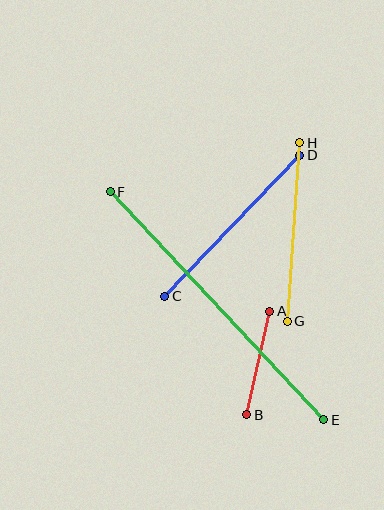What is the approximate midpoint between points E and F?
The midpoint is at approximately (217, 306) pixels.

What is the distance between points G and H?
The distance is approximately 179 pixels.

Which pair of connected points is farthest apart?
Points E and F are farthest apart.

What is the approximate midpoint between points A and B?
The midpoint is at approximately (258, 363) pixels.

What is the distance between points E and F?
The distance is approximately 312 pixels.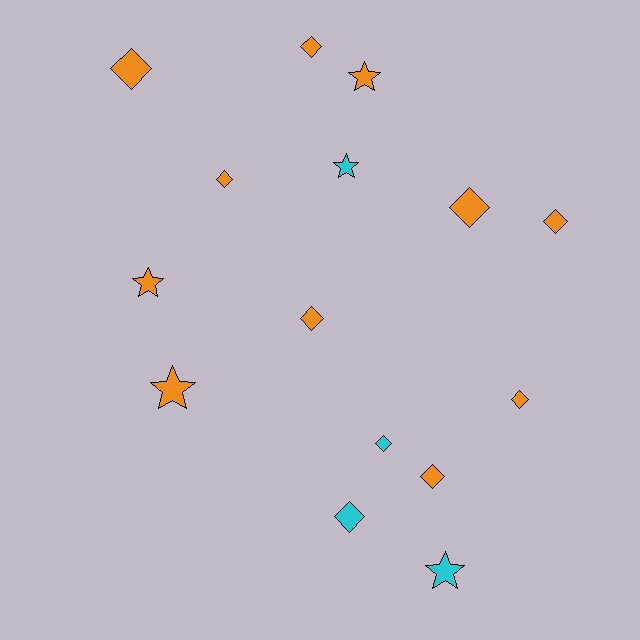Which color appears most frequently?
Orange, with 11 objects.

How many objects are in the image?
There are 15 objects.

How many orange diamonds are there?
There are 8 orange diamonds.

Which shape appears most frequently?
Diamond, with 10 objects.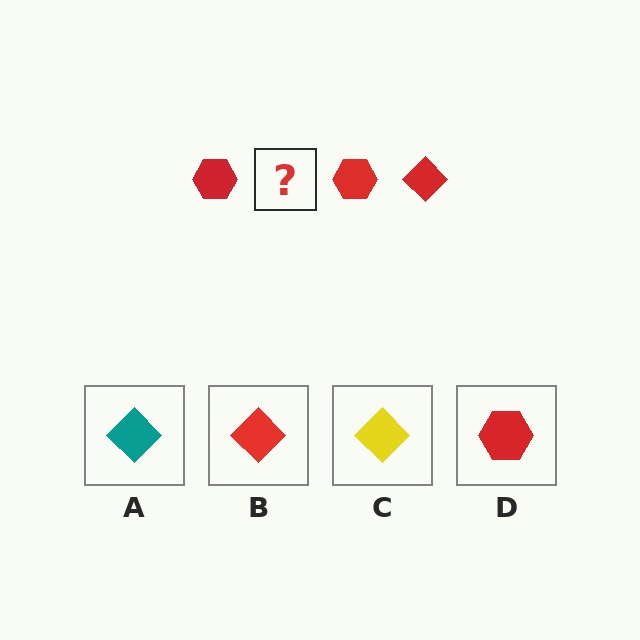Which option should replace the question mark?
Option B.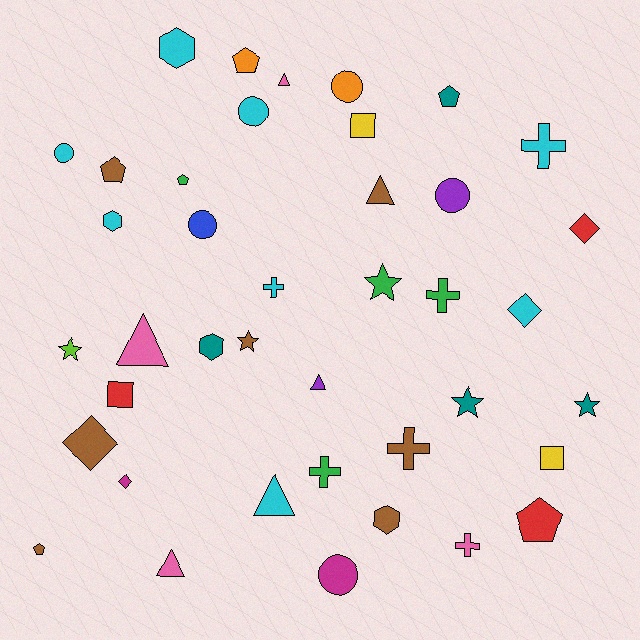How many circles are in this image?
There are 6 circles.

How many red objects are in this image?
There are 3 red objects.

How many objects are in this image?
There are 40 objects.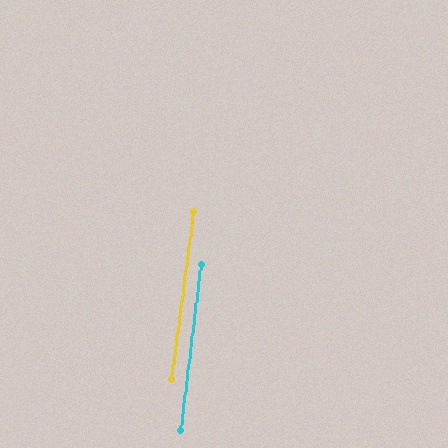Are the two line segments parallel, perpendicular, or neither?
Parallel — their directions differ by only 0.6°.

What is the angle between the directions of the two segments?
Approximately 1 degree.